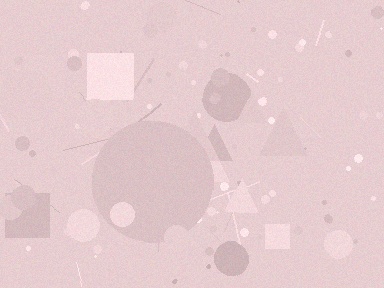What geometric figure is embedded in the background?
A circle is embedded in the background.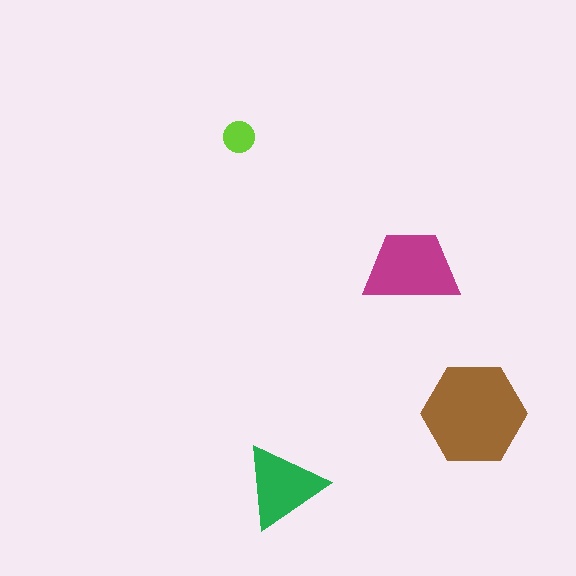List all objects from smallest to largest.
The lime circle, the green triangle, the magenta trapezoid, the brown hexagon.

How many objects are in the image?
There are 4 objects in the image.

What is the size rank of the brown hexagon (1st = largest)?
1st.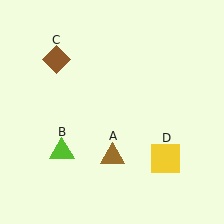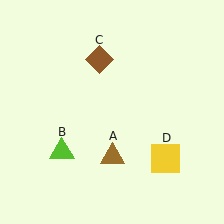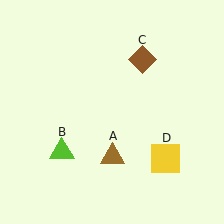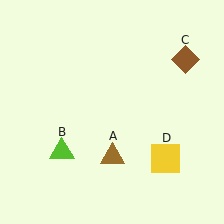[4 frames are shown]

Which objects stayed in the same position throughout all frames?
Brown triangle (object A) and lime triangle (object B) and yellow square (object D) remained stationary.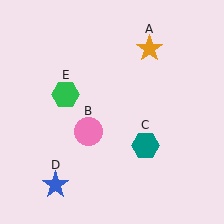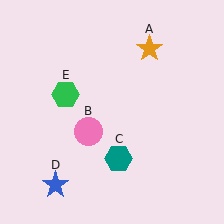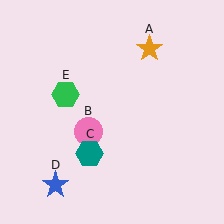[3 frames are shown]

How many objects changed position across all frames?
1 object changed position: teal hexagon (object C).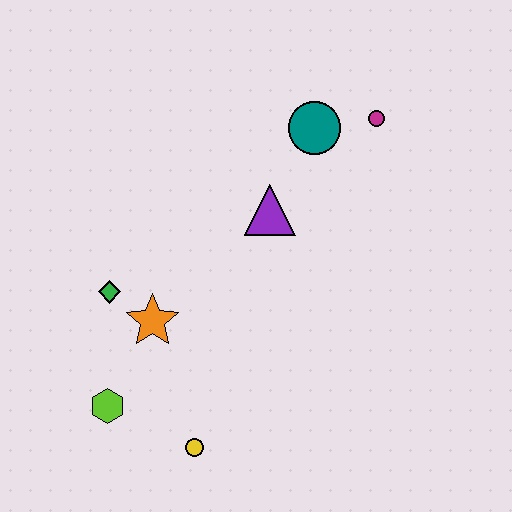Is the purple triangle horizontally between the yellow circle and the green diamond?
No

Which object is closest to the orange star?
The green diamond is closest to the orange star.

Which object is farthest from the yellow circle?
The magenta circle is farthest from the yellow circle.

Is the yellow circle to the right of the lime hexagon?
Yes